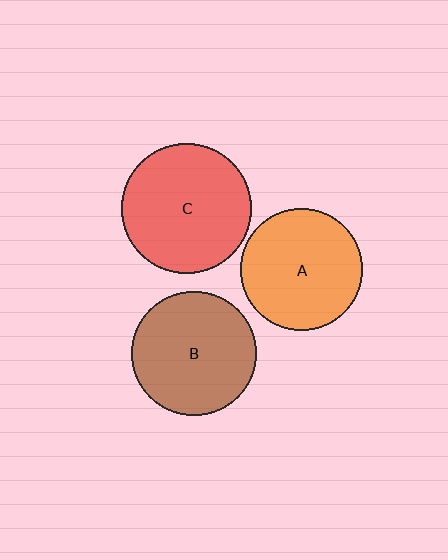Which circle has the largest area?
Circle C (red).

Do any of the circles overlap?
No, none of the circles overlap.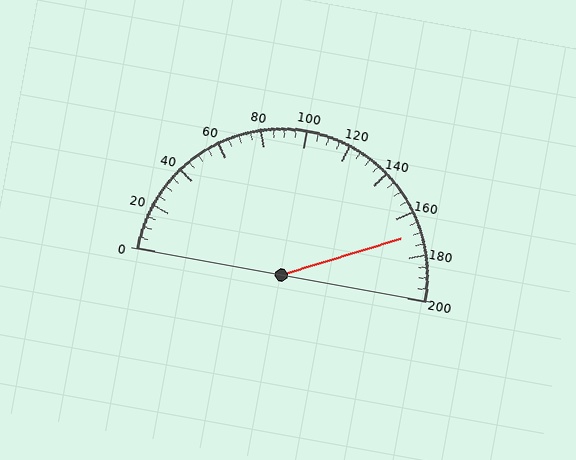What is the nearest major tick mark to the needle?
The nearest major tick mark is 160.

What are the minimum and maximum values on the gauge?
The gauge ranges from 0 to 200.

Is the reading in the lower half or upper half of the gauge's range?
The reading is in the upper half of the range (0 to 200).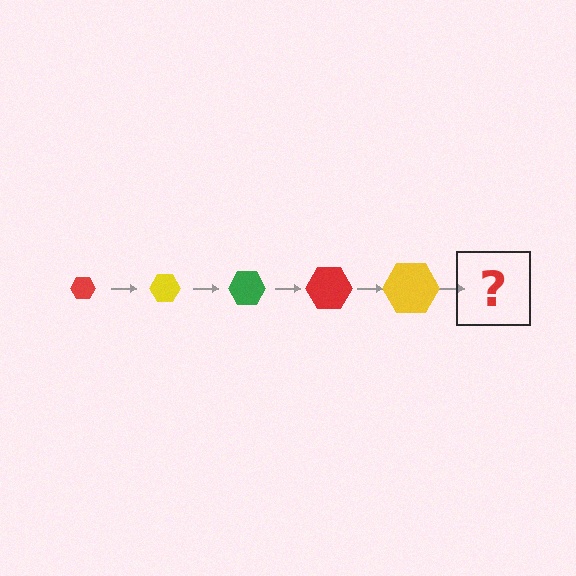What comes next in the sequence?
The next element should be a green hexagon, larger than the previous one.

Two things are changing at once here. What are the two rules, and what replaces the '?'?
The two rules are that the hexagon grows larger each step and the color cycles through red, yellow, and green. The '?' should be a green hexagon, larger than the previous one.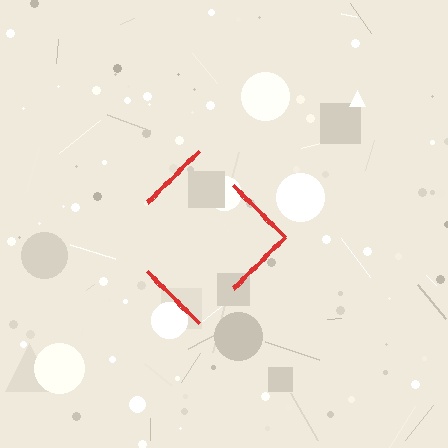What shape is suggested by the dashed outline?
The dashed outline suggests a diamond.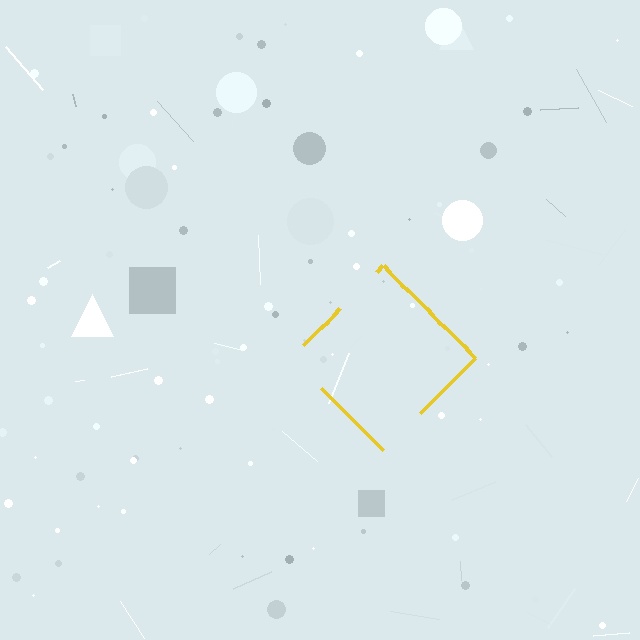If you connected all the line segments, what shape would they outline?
They would outline a diamond.